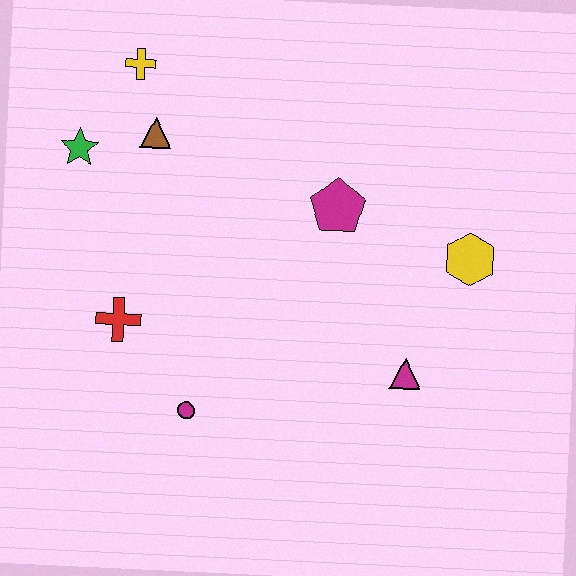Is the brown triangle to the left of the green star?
No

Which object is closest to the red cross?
The magenta circle is closest to the red cross.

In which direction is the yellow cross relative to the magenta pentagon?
The yellow cross is to the left of the magenta pentagon.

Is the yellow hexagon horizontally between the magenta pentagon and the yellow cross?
No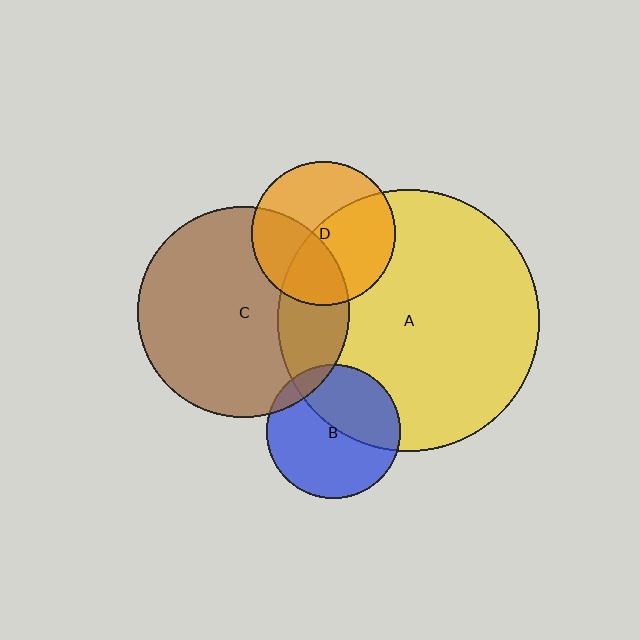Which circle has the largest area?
Circle A (yellow).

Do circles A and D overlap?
Yes.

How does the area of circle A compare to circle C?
Approximately 1.5 times.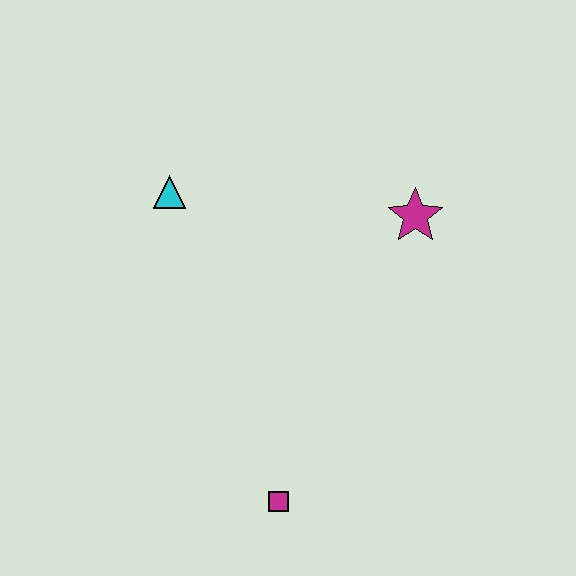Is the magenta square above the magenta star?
No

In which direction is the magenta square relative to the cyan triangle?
The magenta square is below the cyan triangle.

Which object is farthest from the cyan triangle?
The magenta square is farthest from the cyan triangle.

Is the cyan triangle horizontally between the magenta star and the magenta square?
No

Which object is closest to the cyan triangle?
The magenta star is closest to the cyan triangle.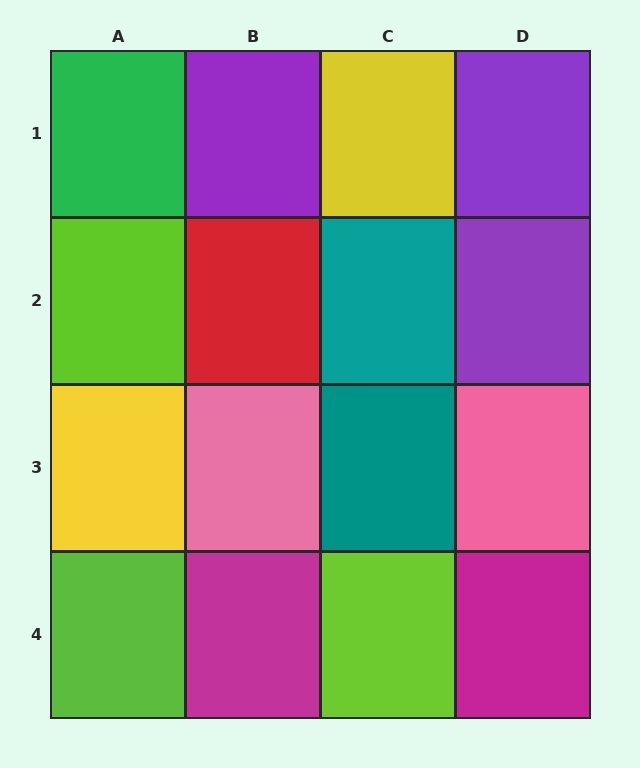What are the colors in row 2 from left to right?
Lime, red, teal, purple.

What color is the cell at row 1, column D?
Purple.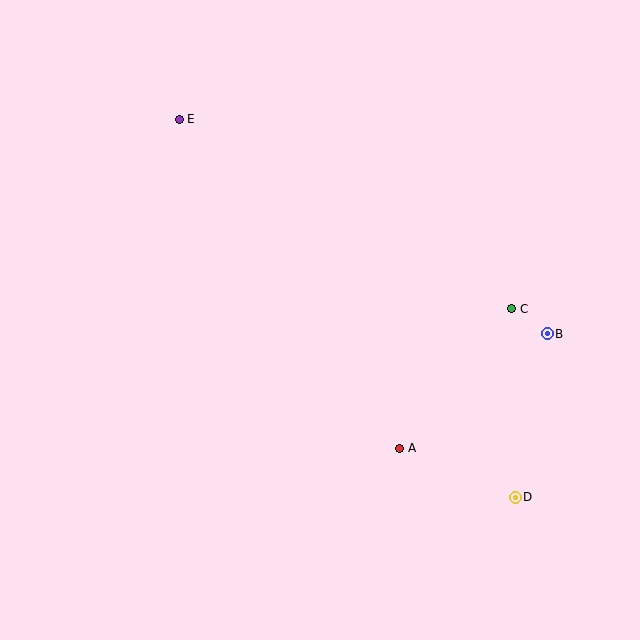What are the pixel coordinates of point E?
Point E is at (179, 119).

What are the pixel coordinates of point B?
Point B is at (547, 334).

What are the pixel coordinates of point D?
Point D is at (515, 497).